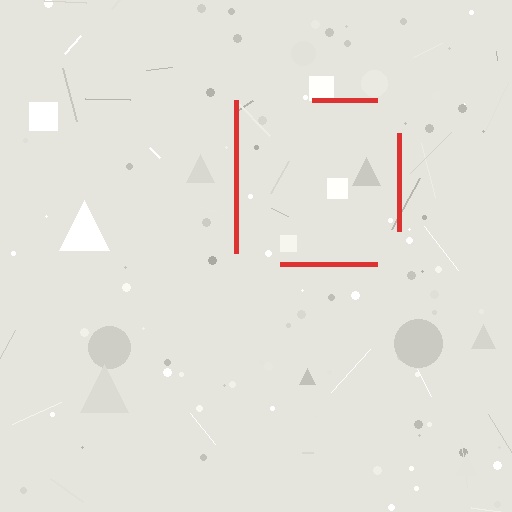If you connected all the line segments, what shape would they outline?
They would outline a square.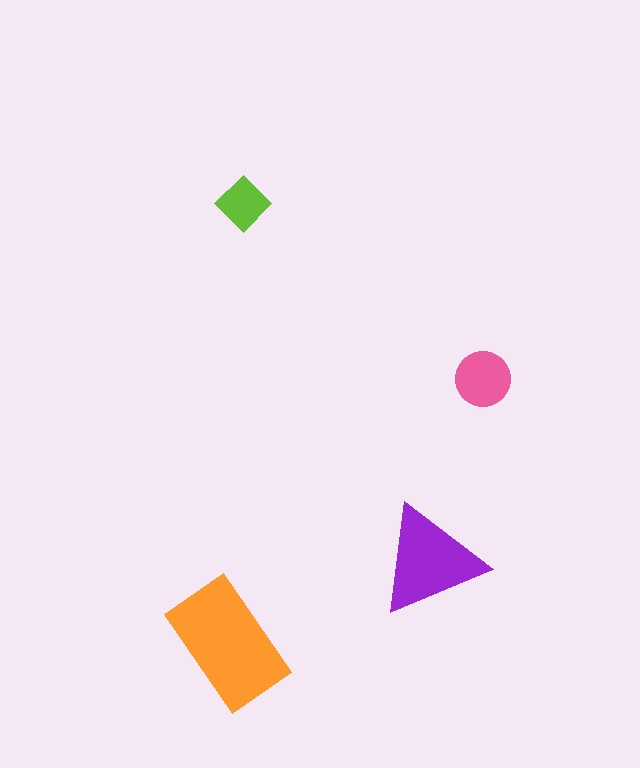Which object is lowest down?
The orange rectangle is bottommost.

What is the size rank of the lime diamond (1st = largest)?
4th.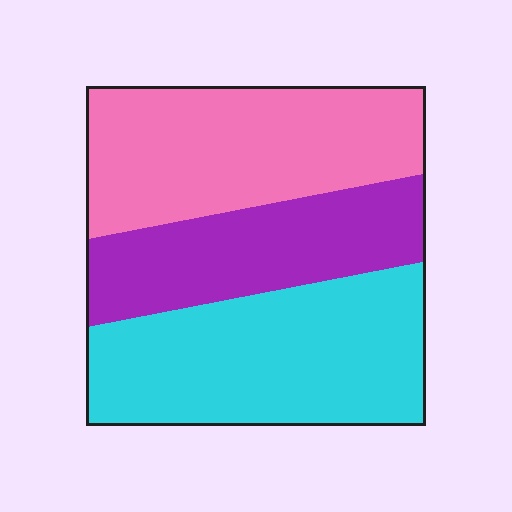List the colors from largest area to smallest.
From largest to smallest: cyan, pink, purple.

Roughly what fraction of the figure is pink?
Pink covers roughly 35% of the figure.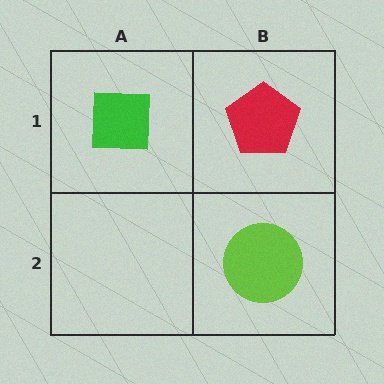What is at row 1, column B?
A red pentagon.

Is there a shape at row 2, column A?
No, that cell is empty.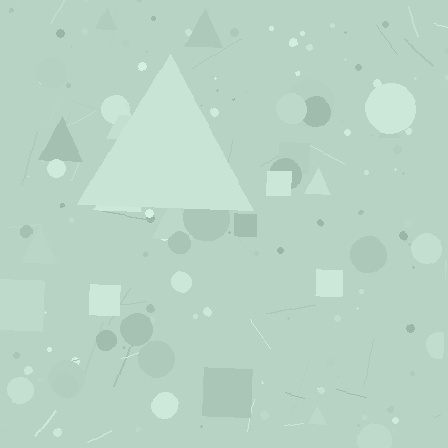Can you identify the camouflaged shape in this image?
The camouflaged shape is a triangle.